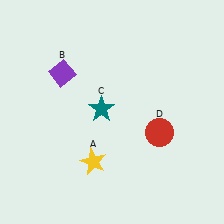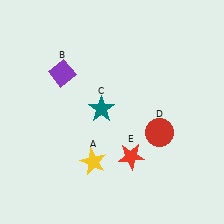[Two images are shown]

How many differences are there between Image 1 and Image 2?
There is 1 difference between the two images.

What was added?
A red star (E) was added in Image 2.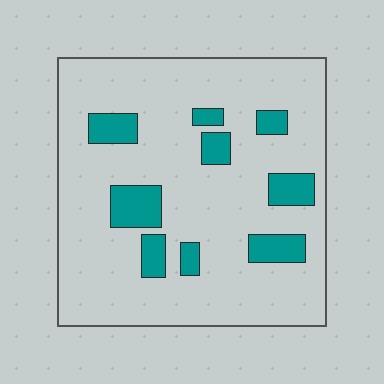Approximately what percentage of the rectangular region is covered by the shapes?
Approximately 15%.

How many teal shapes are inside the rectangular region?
9.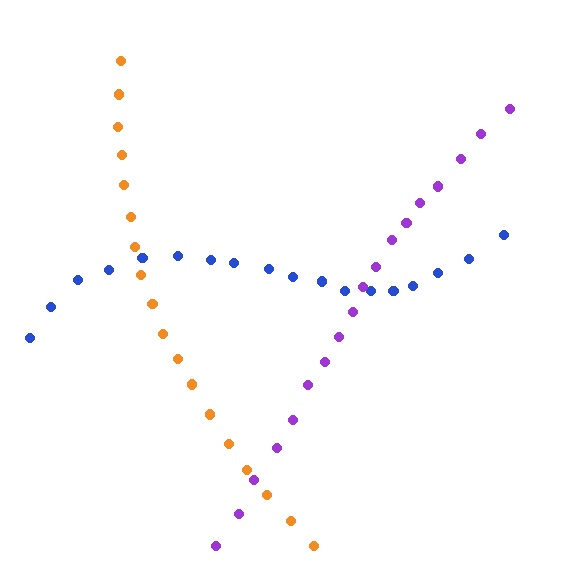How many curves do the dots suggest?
There are 3 distinct paths.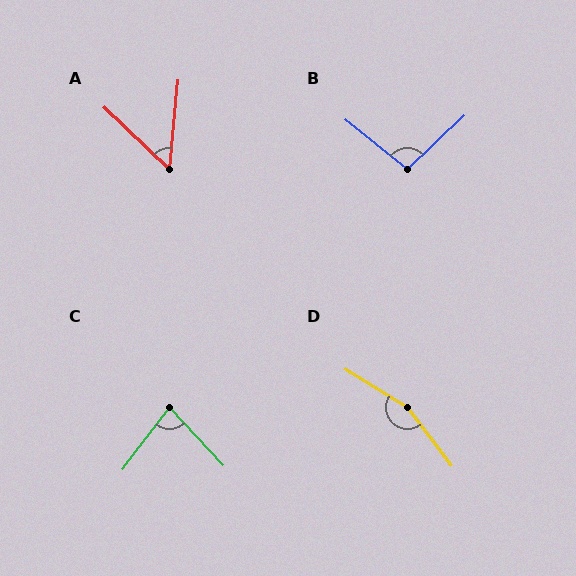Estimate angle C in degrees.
Approximately 80 degrees.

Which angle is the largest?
D, at approximately 159 degrees.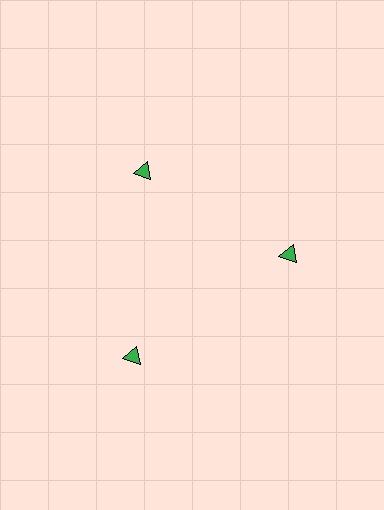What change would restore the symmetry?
The symmetry would be restored by moving it inward, back onto the ring so that all 3 triangles sit at equal angles and equal distance from the center.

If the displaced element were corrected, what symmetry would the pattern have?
It would have 3-fold rotational symmetry — the pattern would map onto itself every 120 degrees.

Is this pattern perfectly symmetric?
No. The 3 green triangles are arranged in a ring, but one element near the 7 o'clock position is pushed outward from the center, breaking the 3-fold rotational symmetry.